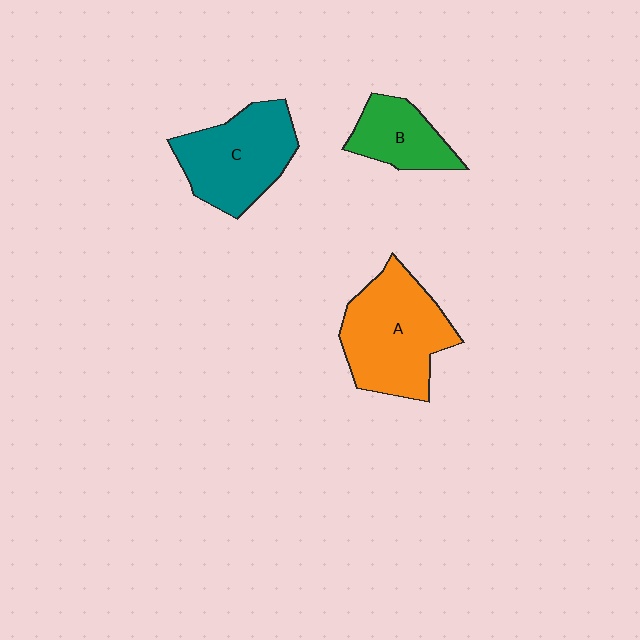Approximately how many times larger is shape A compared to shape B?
Approximately 1.9 times.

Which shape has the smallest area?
Shape B (green).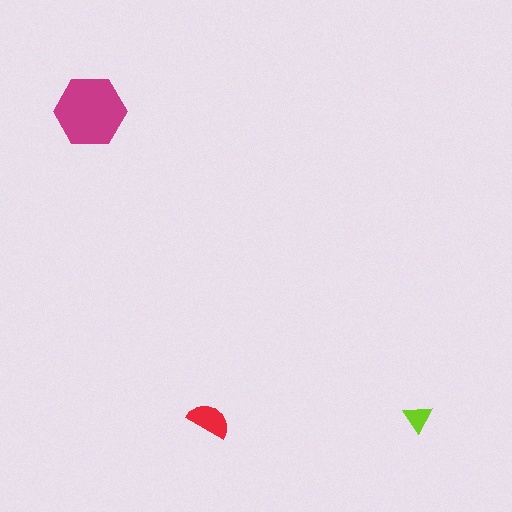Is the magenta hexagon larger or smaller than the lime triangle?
Larger.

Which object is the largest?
The magenta hexagon.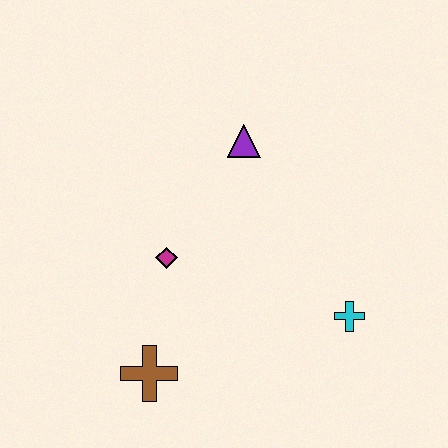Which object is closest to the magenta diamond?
The brown cross is closest to the magenta diamond.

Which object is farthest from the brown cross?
The purple triangle is farthest from the brown cross.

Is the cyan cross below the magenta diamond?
Yes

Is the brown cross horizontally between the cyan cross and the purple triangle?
No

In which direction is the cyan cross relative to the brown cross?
The cyan cross is to the right of the brown cross.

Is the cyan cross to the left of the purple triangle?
No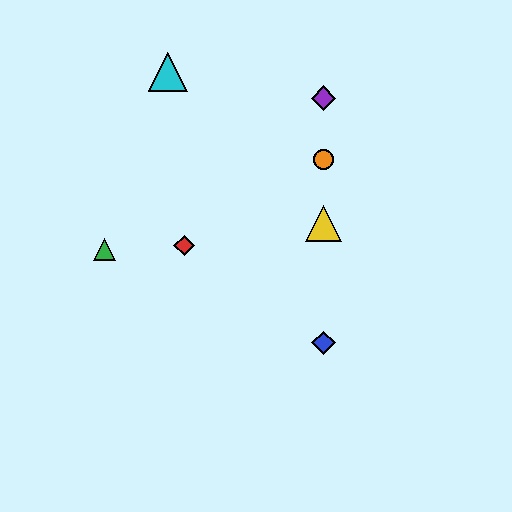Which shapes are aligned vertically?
The blue diamond, the yellow triangle, the purple diamond, the orange circle are aligned vertically.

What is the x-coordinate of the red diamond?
The red diamond is at x≈184.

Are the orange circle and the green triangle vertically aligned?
No, the orange circle is at x≈323 and the green triangle is at x≈104.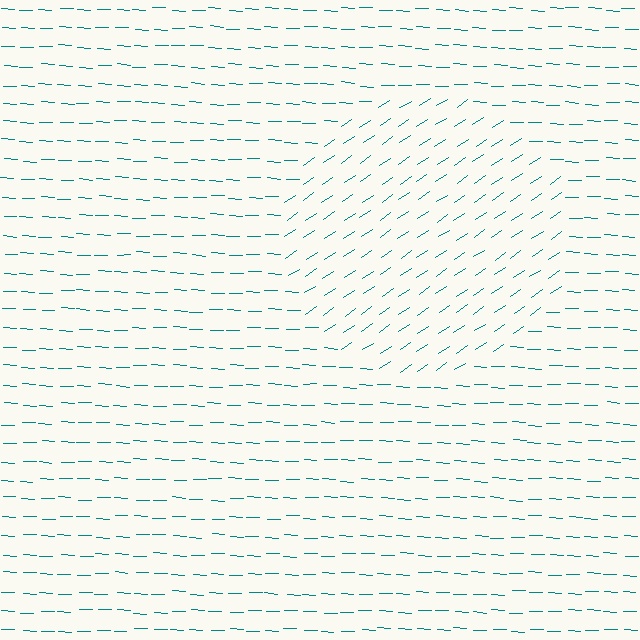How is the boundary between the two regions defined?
The boundary is defined purely by a change in line orientation (approximately 36 degrees difference). All lines are the same color and thickness.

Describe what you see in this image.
The image is filled with small teal line segments. A circle region in the image has lines oriented differently from the surrounding lines, creating a visible texture boundary.